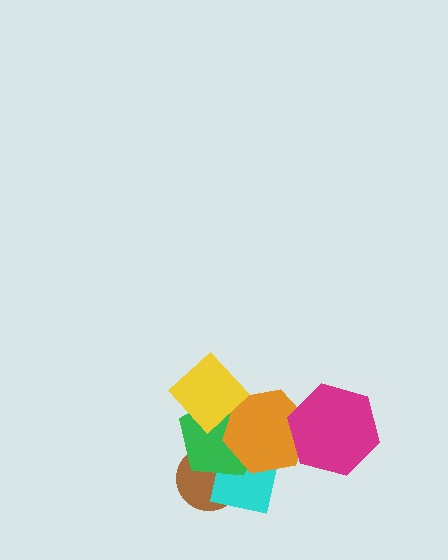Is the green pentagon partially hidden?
Yes, it is partially covered by another shape.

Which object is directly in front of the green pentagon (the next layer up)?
The orange hexagon is directly in front of the green pentagon.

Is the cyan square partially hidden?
Yes, it is partially covered by another shape.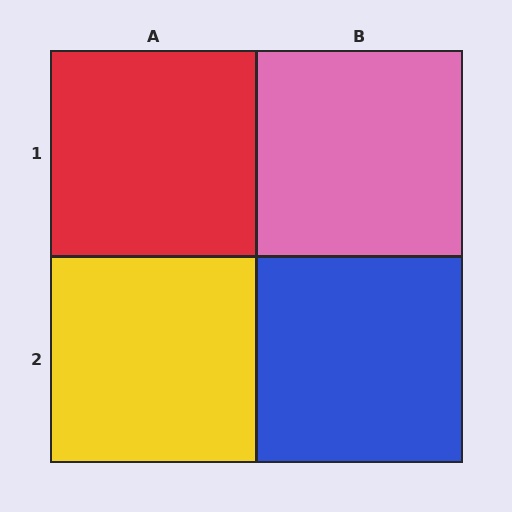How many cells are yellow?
1 cell is yellow.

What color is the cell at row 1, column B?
Pink.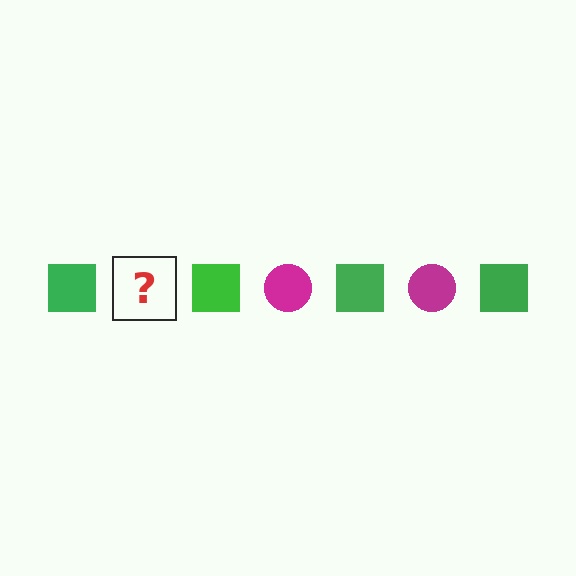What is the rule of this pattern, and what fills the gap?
The rule is that the pattern alternates between green square and magenta circle. The gap should be filled with a magenta circle.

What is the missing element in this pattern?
The missing element is a magenta circle.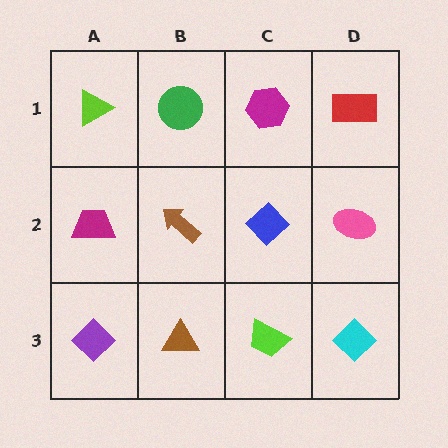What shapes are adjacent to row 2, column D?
A red rectangle (row 1, column D), a cyan diamond (row 3, column D), a blue diamond (row 2, column C).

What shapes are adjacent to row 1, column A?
A magenta trapezoid (row 2, column A), a green circle (row 1, column B).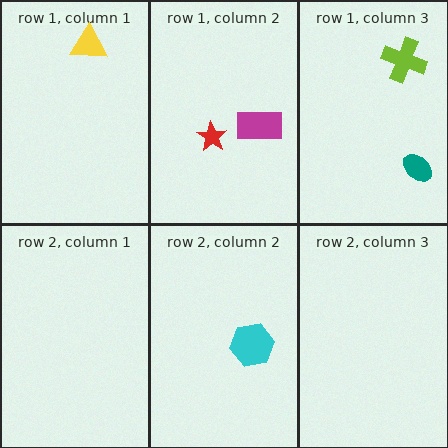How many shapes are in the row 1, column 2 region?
2.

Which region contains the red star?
The row 1, column 2 region.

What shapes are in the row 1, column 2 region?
The magenta rectangle, the red star.